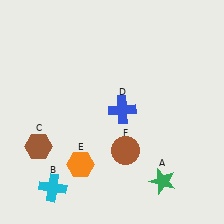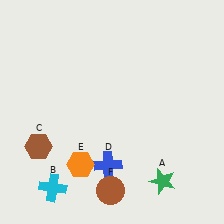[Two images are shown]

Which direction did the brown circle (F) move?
The brown circle (F) moved down.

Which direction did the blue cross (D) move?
The blue cross (D) moved down.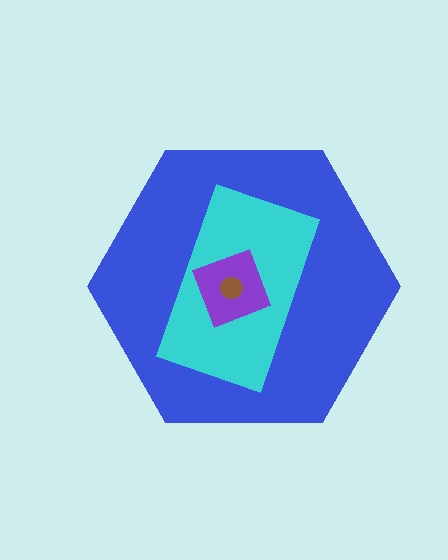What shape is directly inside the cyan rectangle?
The purple diamond.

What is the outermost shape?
The blue hexagon.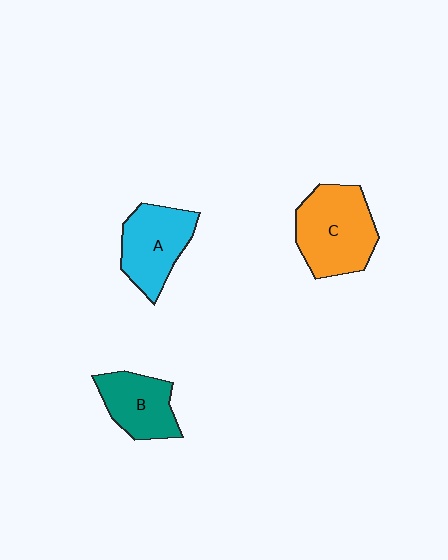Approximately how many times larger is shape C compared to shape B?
Approximately 1.4 times.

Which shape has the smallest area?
Shape B (teal).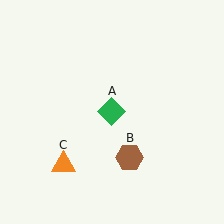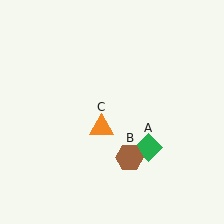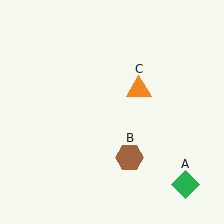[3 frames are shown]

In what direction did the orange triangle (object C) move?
The orange triangle (object C) moved up and to the right.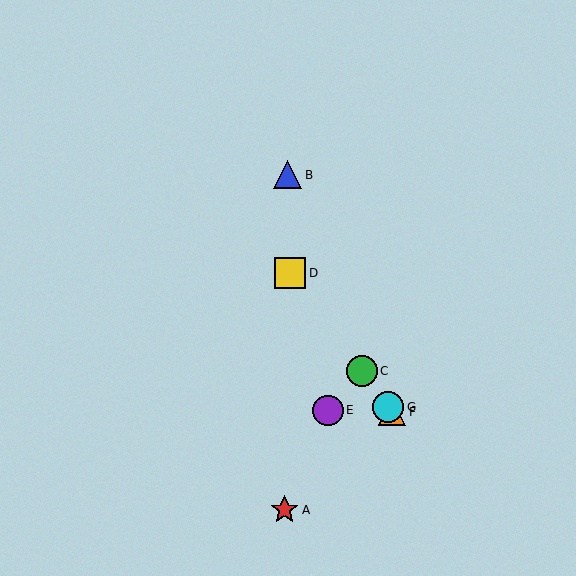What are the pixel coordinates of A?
Object A is at (285, 510).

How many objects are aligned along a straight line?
4 objects (C, D, F, G) are aligned along a straight line.